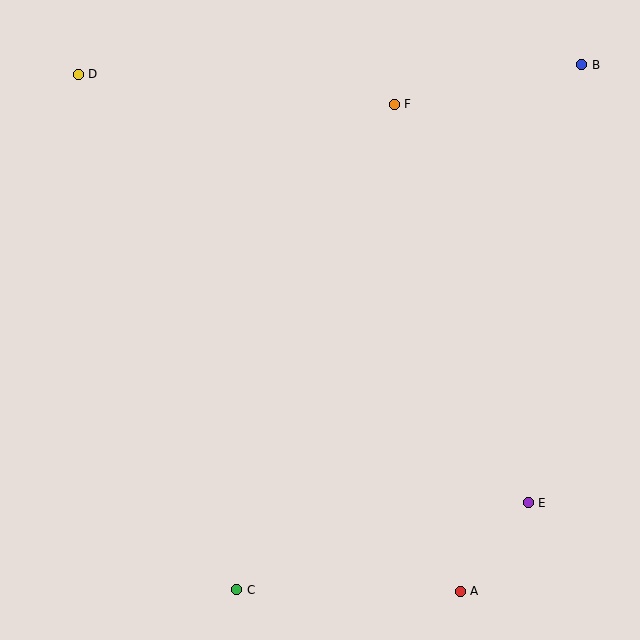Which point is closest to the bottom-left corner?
Point C is closest to the bottom-left corner.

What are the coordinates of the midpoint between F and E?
The midpoint between F and E is at (461, 303).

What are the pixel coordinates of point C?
Point C is at (237, 590).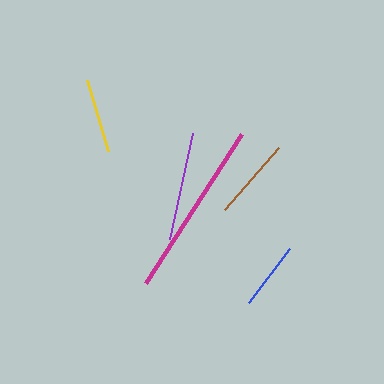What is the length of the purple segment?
The purple segment is approximately 108 pixels long.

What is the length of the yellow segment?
The yellow segment is approximately 74 pixels long.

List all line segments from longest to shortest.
From longest to shortest: magenta, purple, brown, yellow, blue.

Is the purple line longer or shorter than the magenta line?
The magenta line is longer than the purple line.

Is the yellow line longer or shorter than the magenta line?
The magenta line is longer than the yellow line.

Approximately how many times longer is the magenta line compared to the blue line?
The magenta line is approximately 2.6 times the length of the blue line.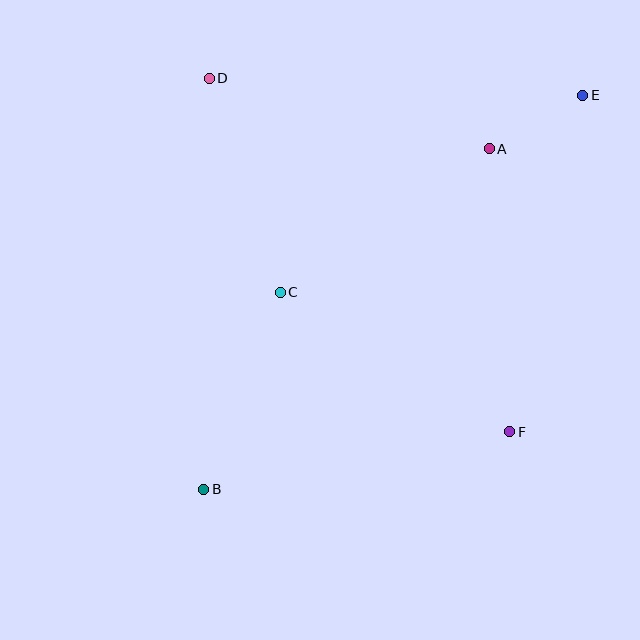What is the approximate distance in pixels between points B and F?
The distance between B and F is approximately 311 pixels.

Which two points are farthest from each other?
Points B and E are farthest from each other.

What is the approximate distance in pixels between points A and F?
The distance between A and F is approximately 284 pixels.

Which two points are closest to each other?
Points A and E are closest to each other.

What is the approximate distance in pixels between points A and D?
The distance between A and D is approximately 289 pixels.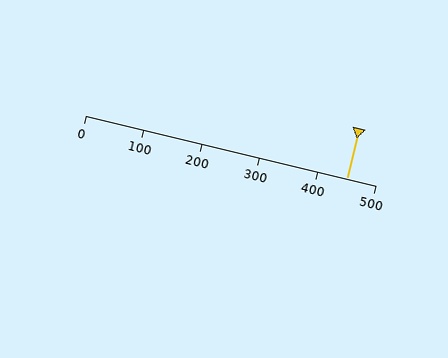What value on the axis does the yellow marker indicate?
The marker indicates approximately 450.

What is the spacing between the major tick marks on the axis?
The major ticks are spaced 100 apart.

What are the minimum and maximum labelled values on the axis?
The axis runs from 0 to 500.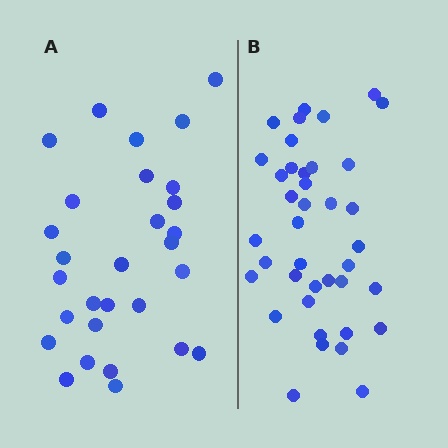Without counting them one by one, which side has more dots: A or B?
Region B (the right region) has more dots.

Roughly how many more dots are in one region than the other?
Region B has roughly 10 or so more dots than region A.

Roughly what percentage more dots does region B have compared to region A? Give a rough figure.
About 35% more.